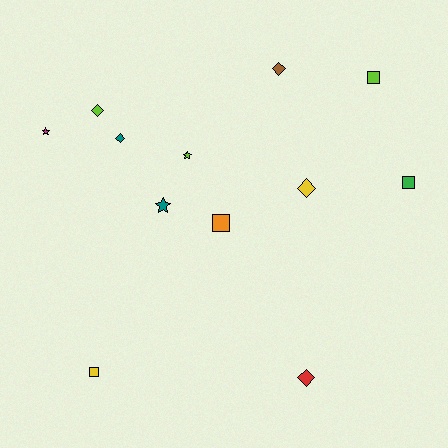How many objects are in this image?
There are 12 objects.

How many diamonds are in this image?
There are 5 diamonds.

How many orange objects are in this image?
There is 1 orange object.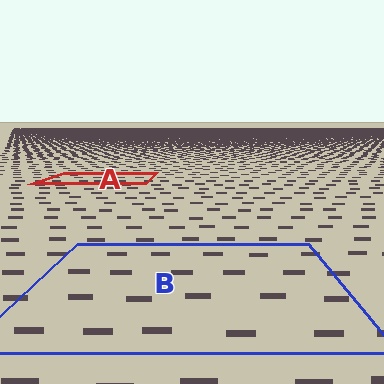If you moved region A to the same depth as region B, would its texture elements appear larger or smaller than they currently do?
They would appear larger. At a closer depth, the same texture elements are projected at a bigger on-screen size.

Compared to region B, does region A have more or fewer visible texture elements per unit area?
Region A has more texture elements per unit area — they are packed more densely because it is farther away.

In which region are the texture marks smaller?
The texture marks are smaller in region A, because it is farther away.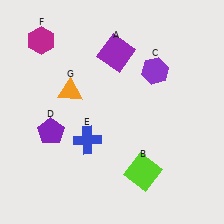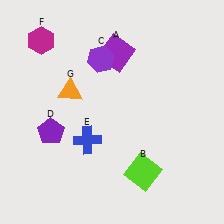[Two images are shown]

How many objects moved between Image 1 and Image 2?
1 object moved between the two images.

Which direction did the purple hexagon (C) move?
The purple hexagon (C) moved left.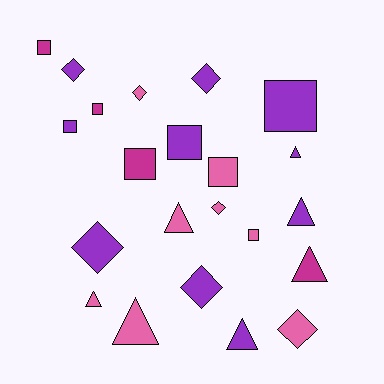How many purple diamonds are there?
There are 4 purple diamonds.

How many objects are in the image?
There are 22 objects.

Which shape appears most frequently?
Square, with 8 objects.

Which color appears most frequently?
Purple, with 10 objects.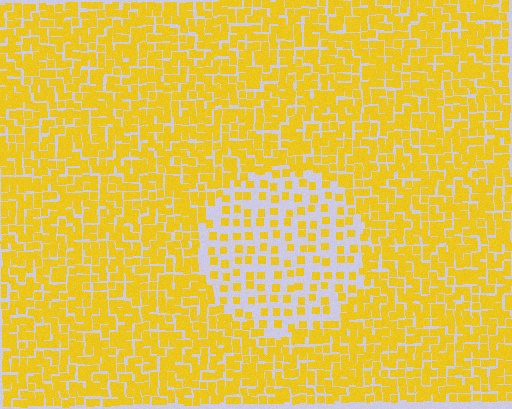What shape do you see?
I see a circle.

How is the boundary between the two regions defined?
The boundary is defined by a change in element density (approximately 2.4x ratio). All elements are the same color, size, and shape.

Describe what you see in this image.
The image contains small yellow elements arranged at two different densities. A circle-shaped region is visible where the elements are less densely packed than the surrounding area.